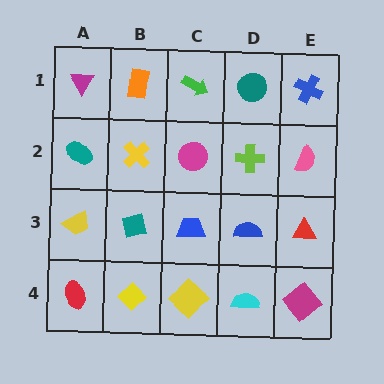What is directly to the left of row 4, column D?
A yellow diamond.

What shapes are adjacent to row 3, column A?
A teal ellipse (row 2, column A), a red ellipse (row 4, column A), a teal square (row 3, column B).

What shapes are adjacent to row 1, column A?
A teal ellipse (row 2, column A), an orange rectangle (row 1, column B).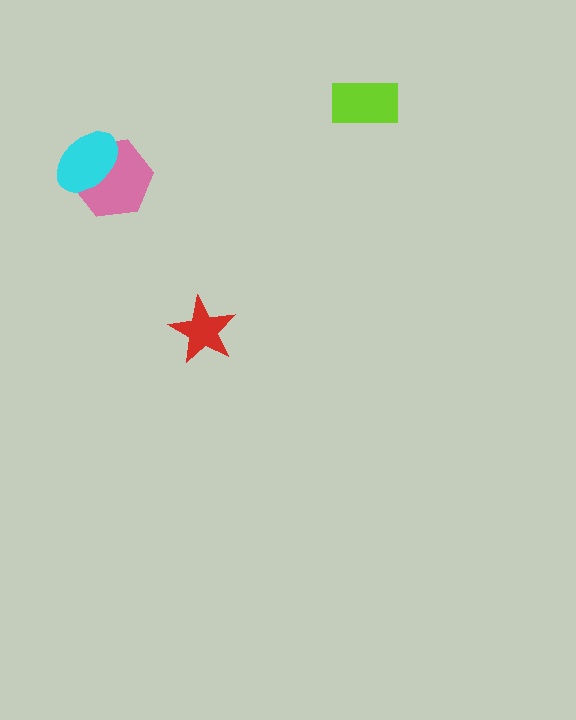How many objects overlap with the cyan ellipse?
1 object overlaps with the cyan ellipse.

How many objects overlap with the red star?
0 objects overlap with the red star.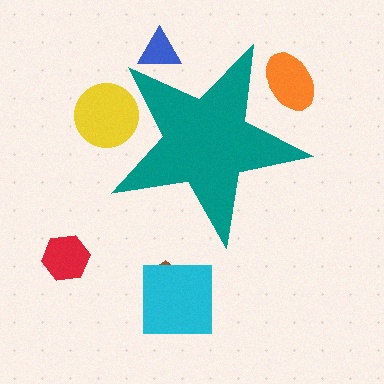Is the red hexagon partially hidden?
No, the red hexagon is fully visible.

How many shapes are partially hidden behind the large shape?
3 shapes are partially hidden.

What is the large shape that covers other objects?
A teal star.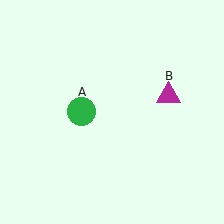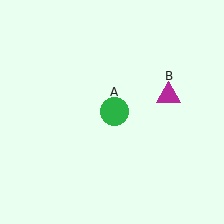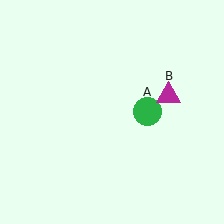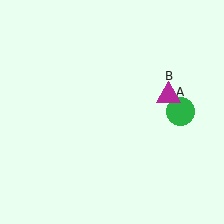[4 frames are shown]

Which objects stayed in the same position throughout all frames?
Magenta triangle (object B) remained stationary.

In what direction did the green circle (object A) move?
The green circle (object A) moved right.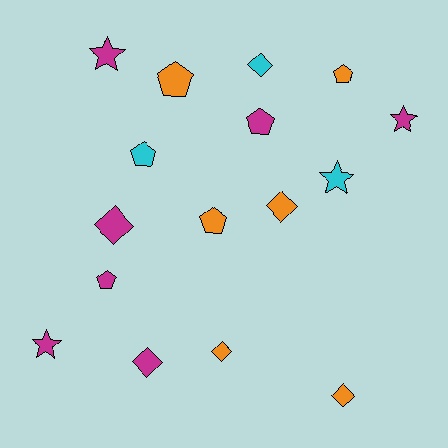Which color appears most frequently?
Magenta, with 7 objects.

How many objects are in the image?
There are 16 objects.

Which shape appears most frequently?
Diamond, with 6 objects.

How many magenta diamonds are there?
There are 2 magenta diamonds.